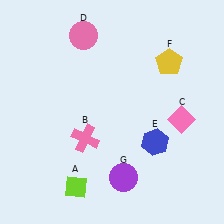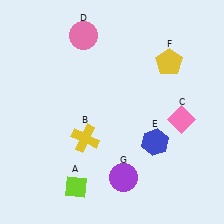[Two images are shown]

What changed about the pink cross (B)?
In Image 1, B is pink. In Image 2, it changed to yellow.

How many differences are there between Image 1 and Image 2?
There is 1 difference between the two images.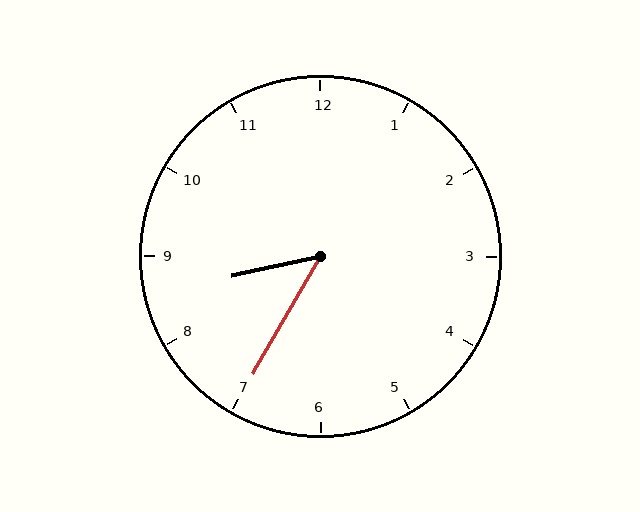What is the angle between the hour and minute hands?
Approximately 48 degrees.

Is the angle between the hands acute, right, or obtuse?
It is acute.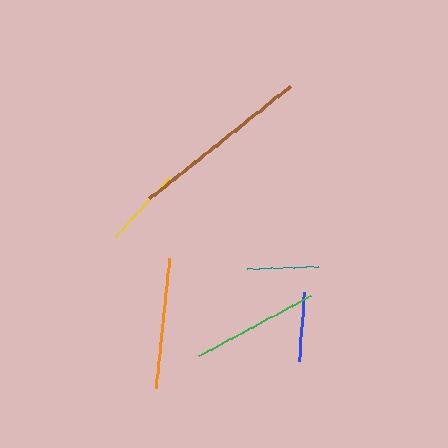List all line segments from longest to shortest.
From longest to shortest: brown, orange, green, yellow, teal, blue.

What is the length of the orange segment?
The orange segment is approximately 131 pixels long.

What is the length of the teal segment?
The teal segment is approximately 72 pixels long.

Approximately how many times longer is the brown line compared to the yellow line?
The brown line is approximately 2.3 times the length of the yellow line.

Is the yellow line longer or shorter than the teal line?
The yellow line is longer than the teal line.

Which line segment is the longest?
The brown line is the longest at approximately 180 pixels.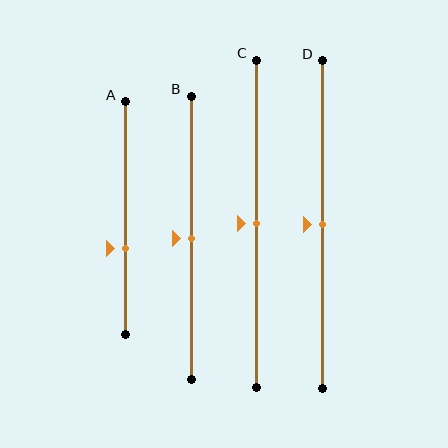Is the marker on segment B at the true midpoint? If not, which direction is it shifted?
Yes, the marker on segment B is at the true midpoint.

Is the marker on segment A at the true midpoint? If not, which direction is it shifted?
No, the marker on segment A is shifted downward by about 13% of the segment length.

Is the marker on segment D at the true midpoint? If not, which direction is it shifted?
Yes, the marker on segment D is at the true midpoint.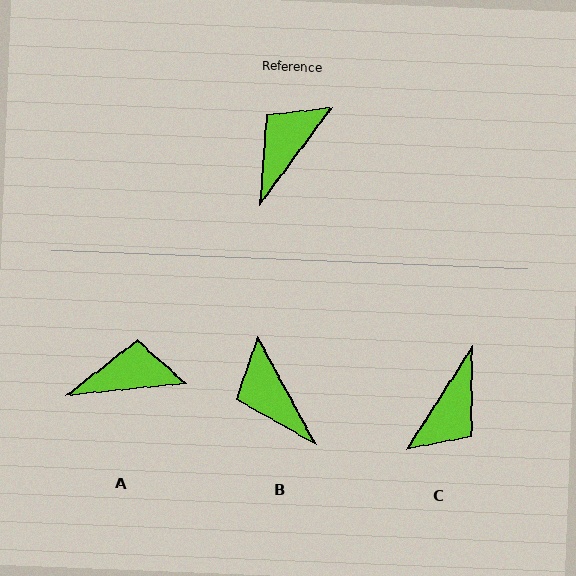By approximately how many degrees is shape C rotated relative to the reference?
Approximately 176 degrees clockwise.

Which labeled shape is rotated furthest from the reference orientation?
C, about 176 degrees away.